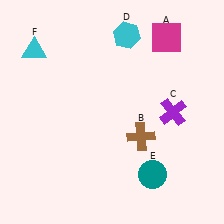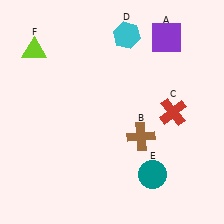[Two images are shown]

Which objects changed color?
A changed from magenta to purple. C changed from purple to red. F changed from cyan to lime.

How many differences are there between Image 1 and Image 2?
There are 3 differences between the two images.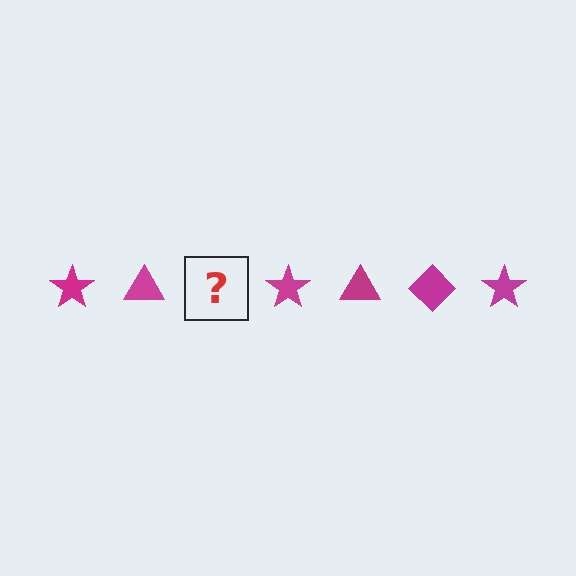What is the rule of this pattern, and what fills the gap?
The rule is that the pattern cycles through star, triangle, diamond shapes in magenta. The gap should be filled with a magenta diamond.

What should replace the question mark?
The question mark should be replaced with a magenta diamond.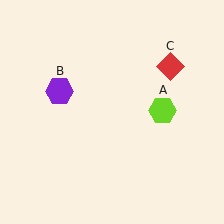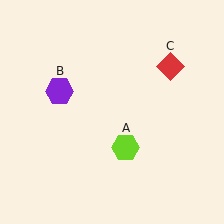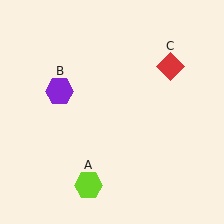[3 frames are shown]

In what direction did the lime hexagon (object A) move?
The lime hexagon (object A) moved down and to the left.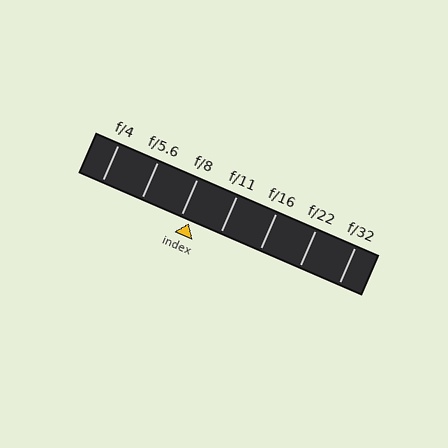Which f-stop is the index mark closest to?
The index mark is closest to f/8.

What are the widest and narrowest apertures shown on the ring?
The widest aperture shown is f/4 and the narrowest is f/32.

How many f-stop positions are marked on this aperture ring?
There are 7 f-stop positions marked.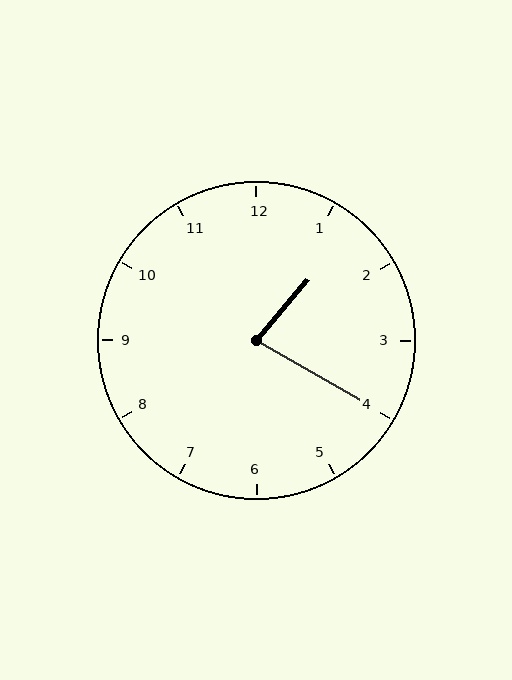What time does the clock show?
1:20.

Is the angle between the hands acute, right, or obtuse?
It is acute.